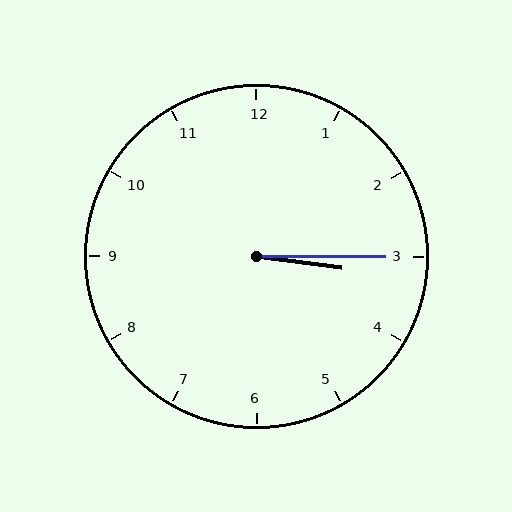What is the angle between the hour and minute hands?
Approximately 8 degrees.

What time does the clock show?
3:15.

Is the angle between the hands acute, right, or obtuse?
It is acute.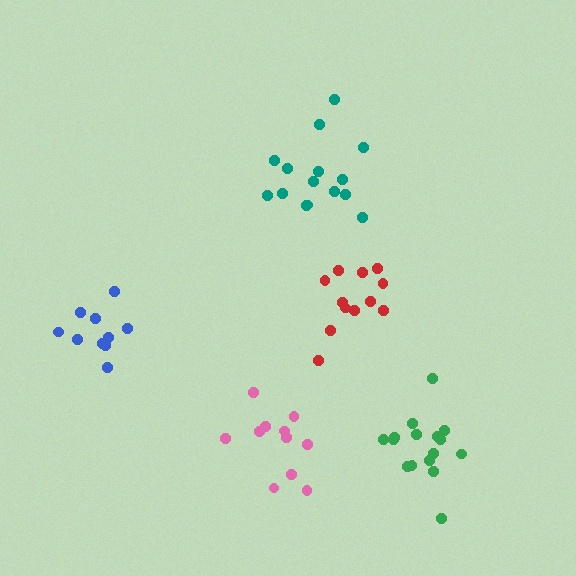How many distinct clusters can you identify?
There are 5 distinct clusters.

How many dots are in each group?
Group 1: 11 dots, Group 2: 16 dots, Group 3: 15 dots, Group 4: 12 dots, Group 5: 10 dots (64 total).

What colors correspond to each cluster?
The clusters are colored: pink, green, teal, red, blue.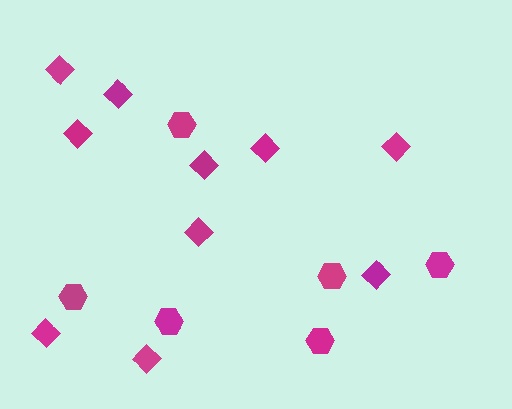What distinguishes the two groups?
There are 2 groups: one group of diamonds (10) and one group of hexagons (6).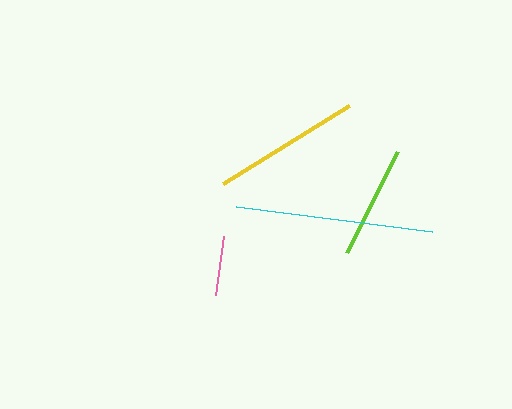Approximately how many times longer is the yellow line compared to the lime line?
The yellow line is approximately 1.3 times the length of the lime line.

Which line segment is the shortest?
The pink line is the shortest at approximately 60 pixels.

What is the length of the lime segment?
The lime segment is approximately 113 pixels long.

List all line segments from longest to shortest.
From longest to shortest: cyan, yellow, lime, pink.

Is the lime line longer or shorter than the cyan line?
The cyan line is longer than the lime line.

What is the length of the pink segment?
The pink segment is approximately 60 pixels long.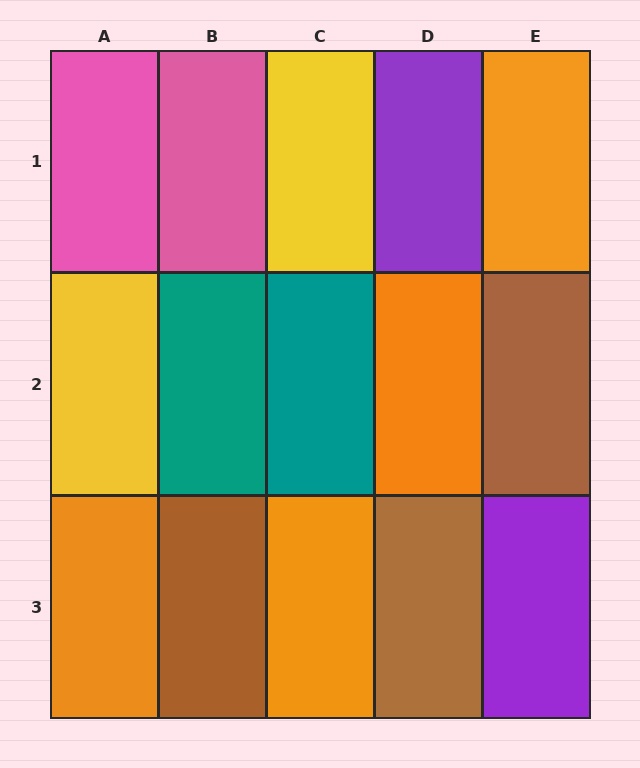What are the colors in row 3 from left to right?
Orange, brown, orange, brown, purple.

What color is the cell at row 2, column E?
Brown.